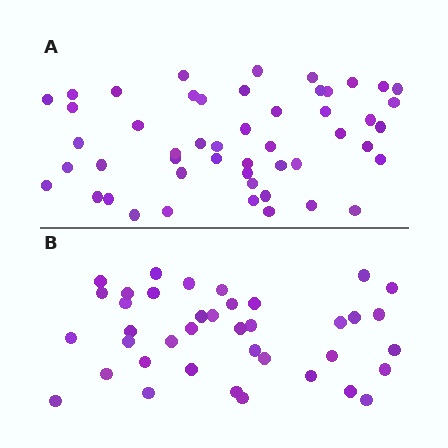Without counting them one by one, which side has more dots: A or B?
Region A (the top region) has more dots.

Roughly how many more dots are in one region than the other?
Region A has roughly 12 or so more dots than region B.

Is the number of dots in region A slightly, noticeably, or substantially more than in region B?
Region A has noticeably more, but not dramatically so. The ratio is roughly 1.3 to 1.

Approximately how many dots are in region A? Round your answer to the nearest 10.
About 50 dots.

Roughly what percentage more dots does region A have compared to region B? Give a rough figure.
About 30% more.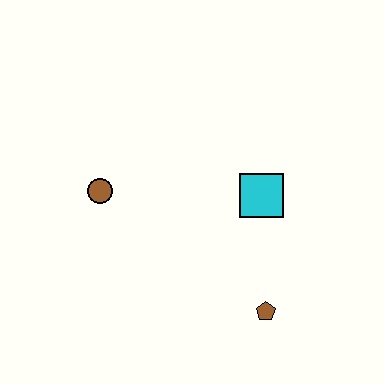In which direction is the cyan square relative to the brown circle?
The cyan square is to the right of the brown circle.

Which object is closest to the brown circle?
The cyan square is closest to the brown circle.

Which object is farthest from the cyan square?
The brown circle is farthest from the cyan square.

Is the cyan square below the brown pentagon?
No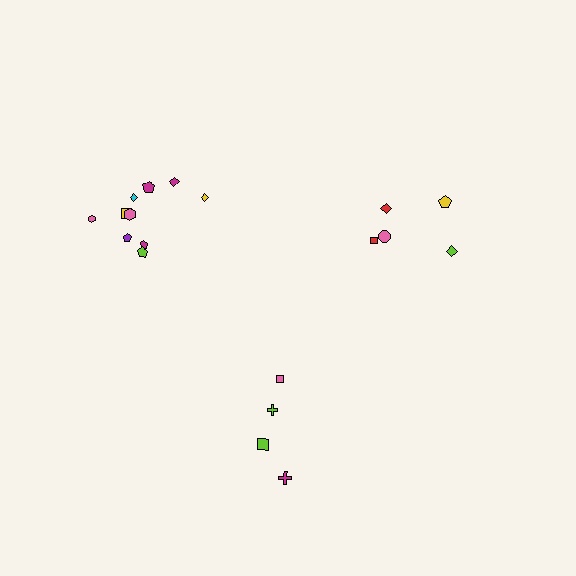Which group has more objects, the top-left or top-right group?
The top-left group.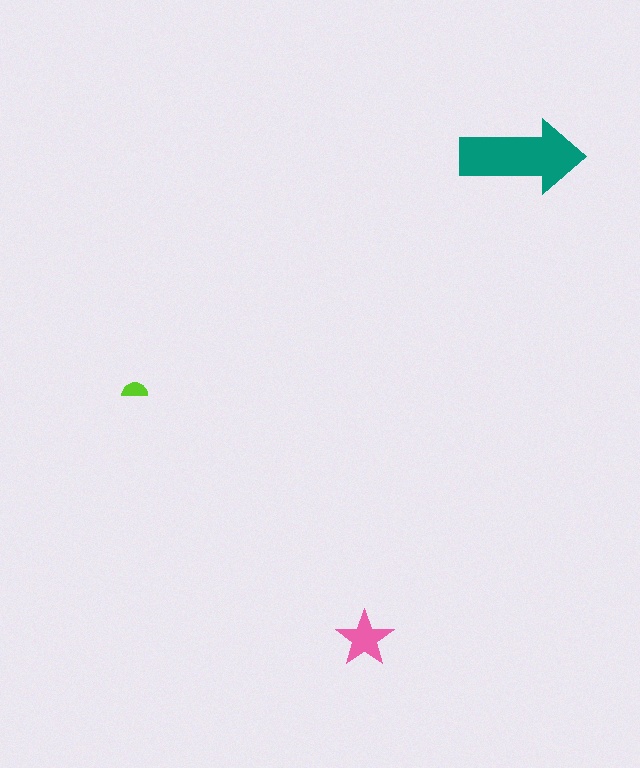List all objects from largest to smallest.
The teal arrow, the pink star, the lime semicircle.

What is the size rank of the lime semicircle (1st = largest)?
3rd.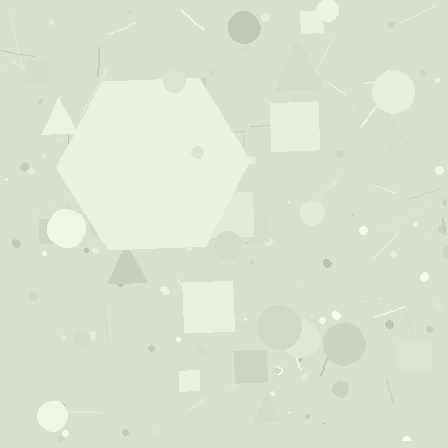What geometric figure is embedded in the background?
A hexagon is embedded in the background.